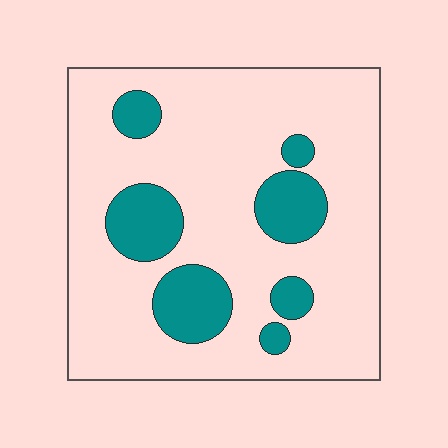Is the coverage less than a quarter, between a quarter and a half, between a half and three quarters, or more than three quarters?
Less than a quarter.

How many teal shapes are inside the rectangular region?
7.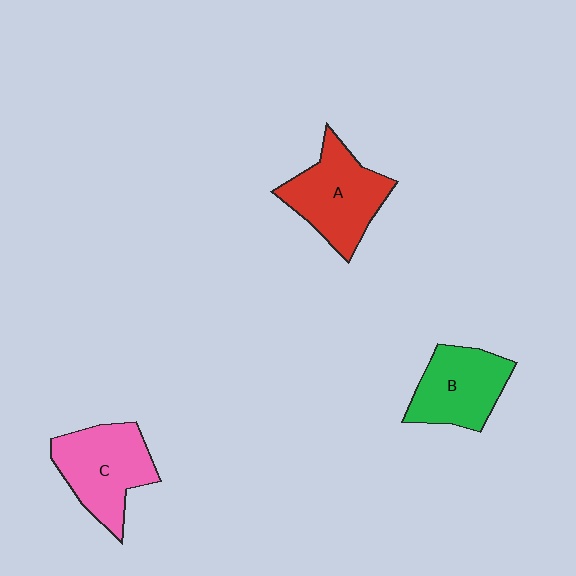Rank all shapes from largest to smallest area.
From largest to smallest: A (red), C (pink), B (green).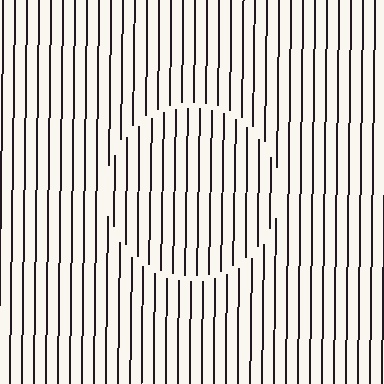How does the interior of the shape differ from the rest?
The interior of the shape contains the same grating, shifted by half a period — the contour is defined by the phase discontinuity where line-ends from the inner and outer gratings abut.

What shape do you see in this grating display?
An illusory circle. The interior of the shape contains the same grating, shifted by half a period — the contour is defined by the phase discontinuity where line-ends from the inner and outer gratings abut.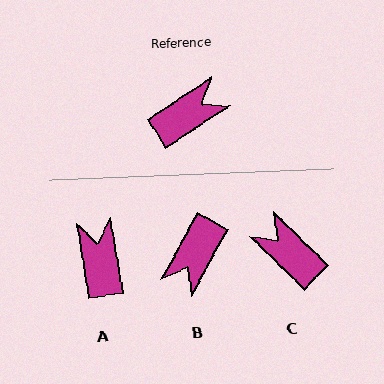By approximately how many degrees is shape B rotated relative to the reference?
Approximately 152 degrees clockwise.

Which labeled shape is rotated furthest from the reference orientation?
B, about 152 degrees away.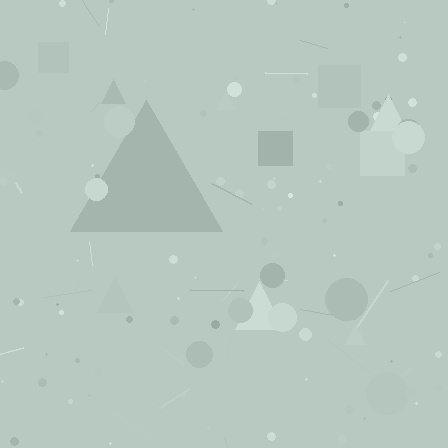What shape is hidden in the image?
A triangle is hidden in the image.